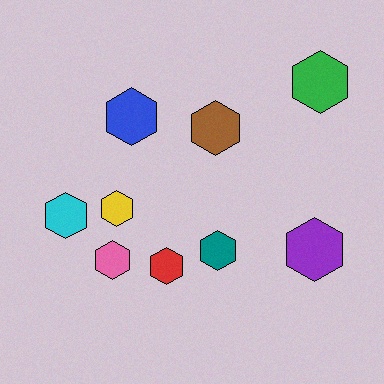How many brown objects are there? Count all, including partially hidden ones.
There is 1 brown object.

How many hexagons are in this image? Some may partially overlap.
There are 9 hexagons.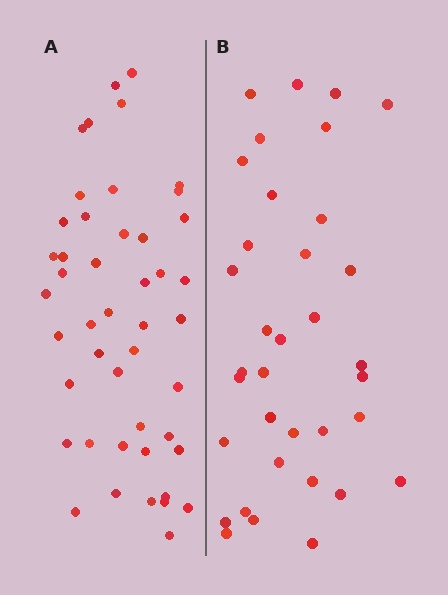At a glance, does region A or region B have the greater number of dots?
Region A (the left region) has more dots.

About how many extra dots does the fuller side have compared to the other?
Region A has roughly 12 or so more dots than region B.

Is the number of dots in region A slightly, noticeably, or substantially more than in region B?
Region A has noticeably more, but not dramatically so. The ratio is roughly 1.3 to 1.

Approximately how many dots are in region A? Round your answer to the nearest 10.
About 50 dots. (The exact count is 46, which rounds to 50.)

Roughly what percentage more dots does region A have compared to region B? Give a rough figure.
About 30% more.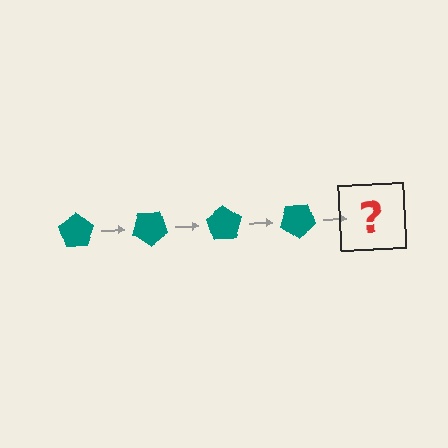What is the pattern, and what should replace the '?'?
The pattern is that the pentagon rotates 35 degrees each step. The '?' should be a teal pentagon rotated 140 degrees.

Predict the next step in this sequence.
The next step is a teal pentagon rotated 140 degrees.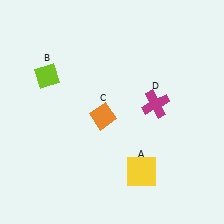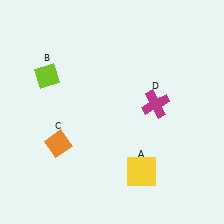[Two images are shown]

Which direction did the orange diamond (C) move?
The orange diamond (C) moved left.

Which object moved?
The orange diamond (C) moved left.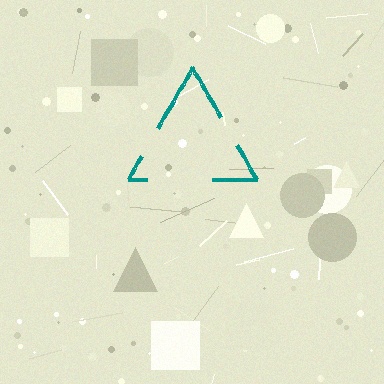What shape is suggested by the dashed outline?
The dashed outline suggests a triangle.